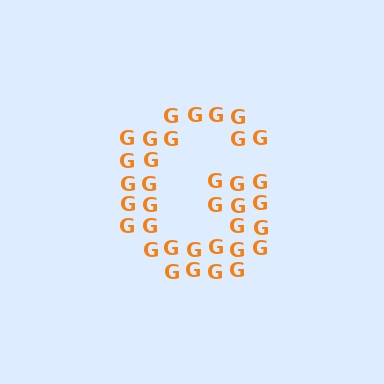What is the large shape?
The large shape is the letter G.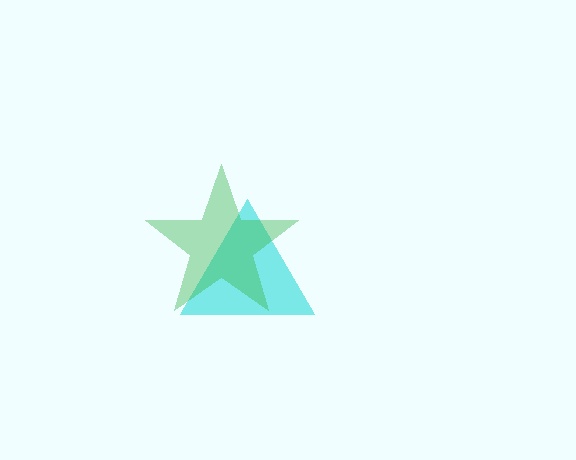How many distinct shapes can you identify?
There are 2 distinct shapes: a cyan triangle, a green star.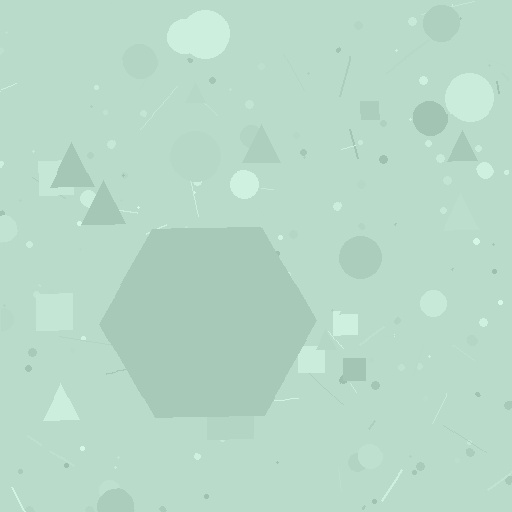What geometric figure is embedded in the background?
A hexagon is embedded in the background.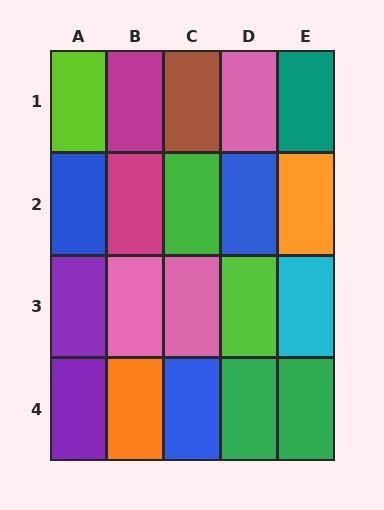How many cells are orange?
2 cells are orange.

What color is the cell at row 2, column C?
Green.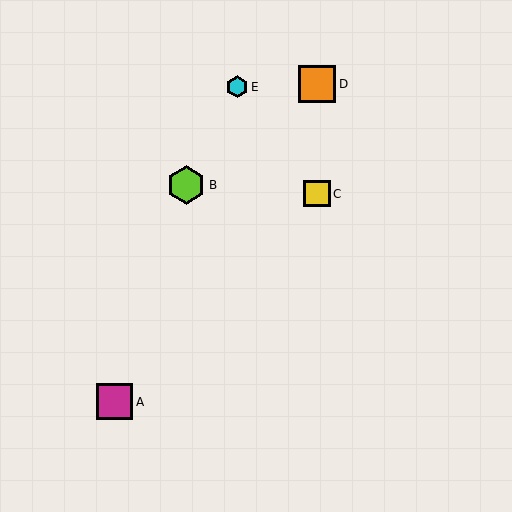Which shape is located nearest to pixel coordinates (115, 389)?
The magenta square (labeled A) at (115, 402) is nearest to that location.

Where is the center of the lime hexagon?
The center of the lime hexagon is at (186, 185).